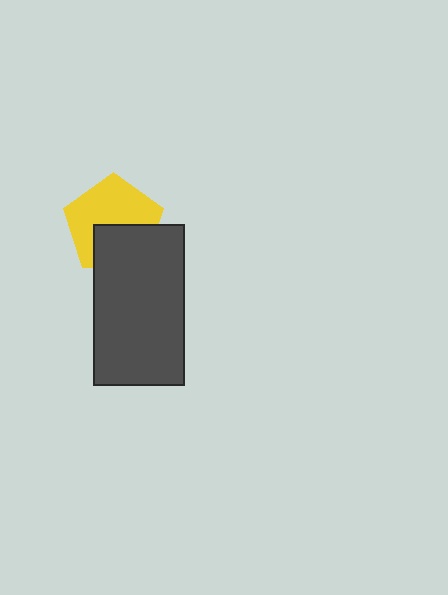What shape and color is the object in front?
The object in front is a dark gray rectangle.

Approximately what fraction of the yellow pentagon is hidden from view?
Roughly 39% of the yellow pentagon is hidden behind the dark gray rectangle.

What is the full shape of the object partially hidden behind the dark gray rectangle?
The partially hidden object is a yellow pentagon.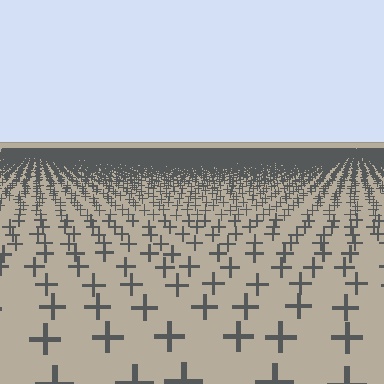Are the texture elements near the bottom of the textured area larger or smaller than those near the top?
Larger. Near the bottom, elements are closer to the viewer and appear at a bigger on-screen size.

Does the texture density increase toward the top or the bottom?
Density increases toward the top.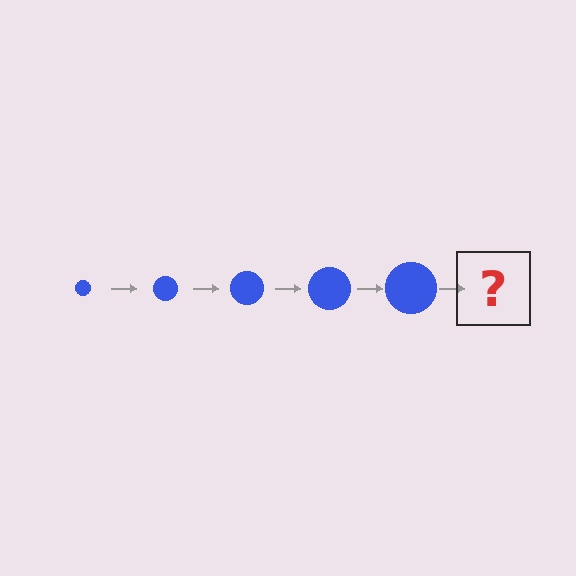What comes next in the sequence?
The next element should be a blue circle, larger than the previous one.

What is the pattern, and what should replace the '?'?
The pattern is that the circle gets progressively larger each step. The '?' should be a blue circle, larger than the previous one.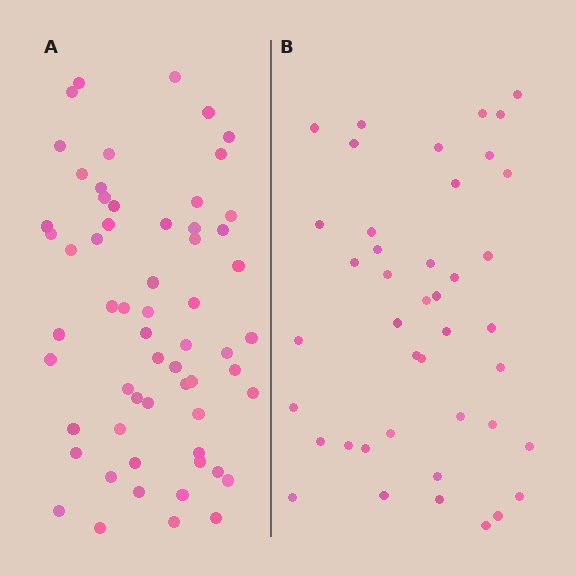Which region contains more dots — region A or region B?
Region A (the left region) has more dots.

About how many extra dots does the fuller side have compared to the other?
Region A has approximately 20 more dots than region B.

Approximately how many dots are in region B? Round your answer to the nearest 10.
About 40 dots. (The exact count is 42, which rounds to 40.)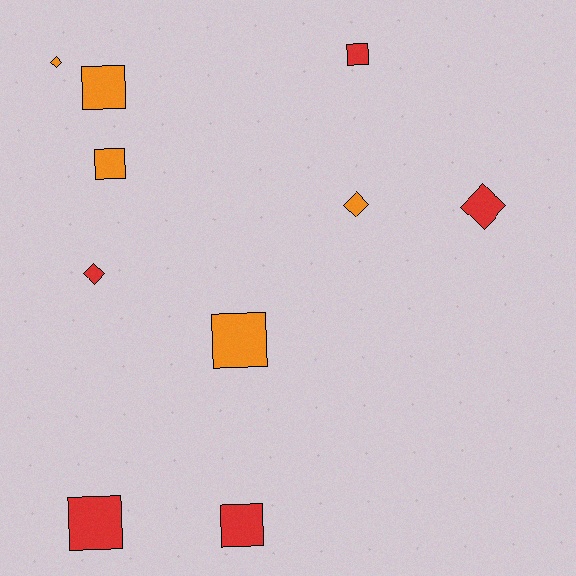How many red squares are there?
There are 3 red squares.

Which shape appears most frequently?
Square, with 6 objects.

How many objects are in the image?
There are 10 objects.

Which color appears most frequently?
Red, with 5 objects.